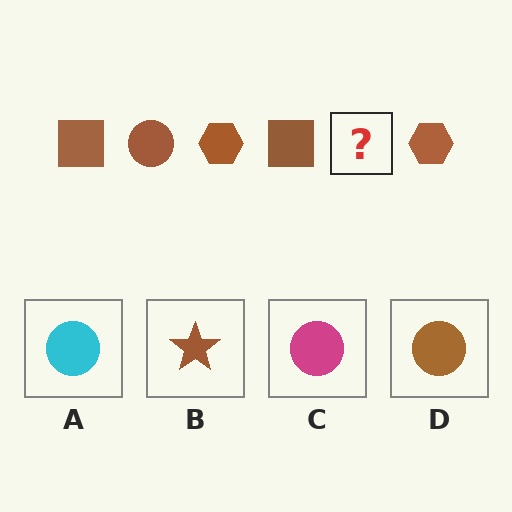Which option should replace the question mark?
Option D.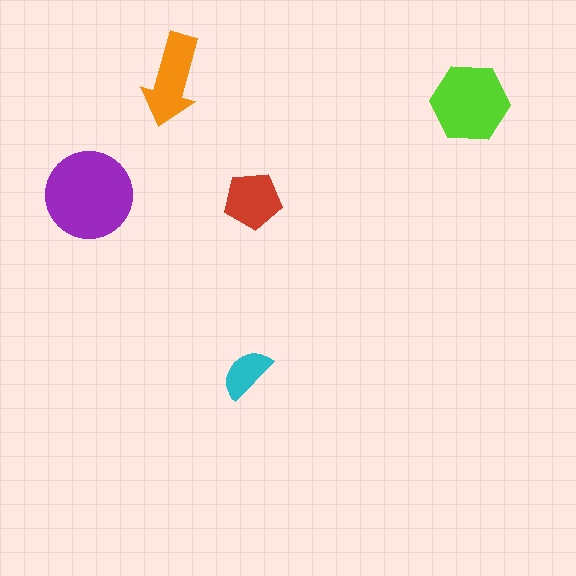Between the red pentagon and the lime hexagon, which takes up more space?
The lime hexagon.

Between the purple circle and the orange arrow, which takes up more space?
The purple circle.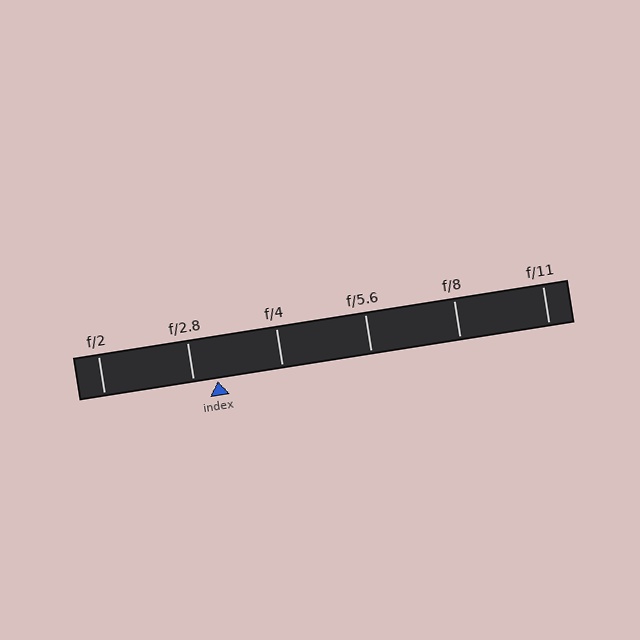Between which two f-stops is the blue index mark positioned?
The index mark is between f/2.8 and f/4.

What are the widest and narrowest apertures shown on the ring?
The widest aperture shown is f/2 and the narrowest is f/11.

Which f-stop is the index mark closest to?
The index mark is closest to f/2.8.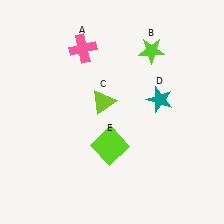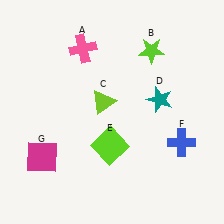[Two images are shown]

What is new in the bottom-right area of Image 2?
A blue cross (F) was added in the bottom-right area of Image 2.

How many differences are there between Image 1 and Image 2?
There are 2 differences between the two images.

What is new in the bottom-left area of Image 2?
A magenta square (G) was added in the bottom-left area of Image 2.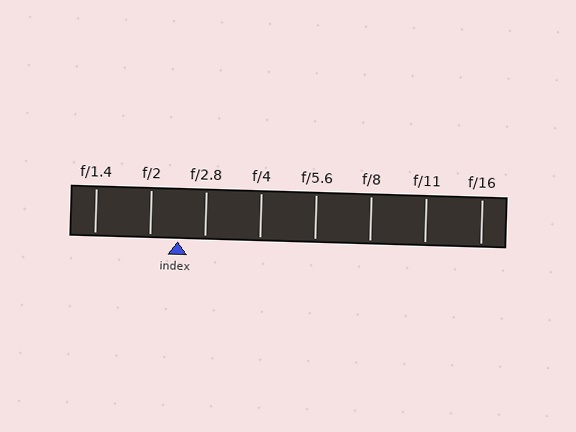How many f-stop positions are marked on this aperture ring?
There are 8 f-stop positions marked.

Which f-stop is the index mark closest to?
The index mark is closest to f/2.8.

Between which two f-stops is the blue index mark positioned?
The index mark is between f/2 and f/2.8.